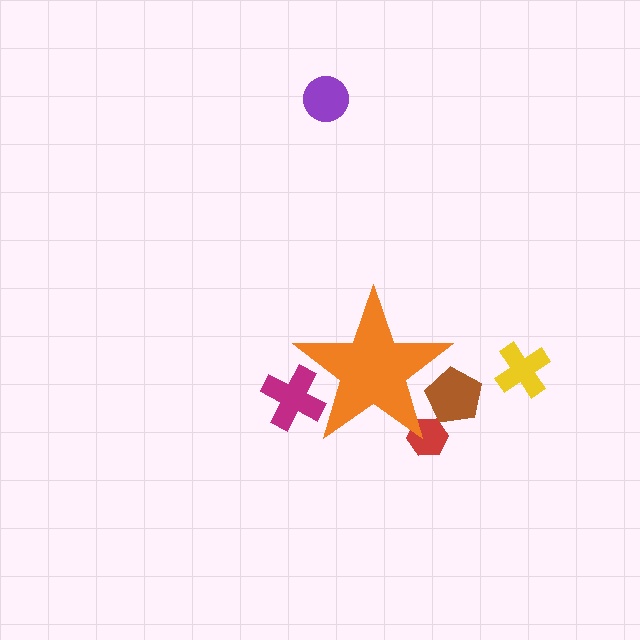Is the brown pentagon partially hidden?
Yes, the brown pentagon is partially hidden behind the orange star.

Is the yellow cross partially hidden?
No, the yellow cross is fully visible.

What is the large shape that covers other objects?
An orange star.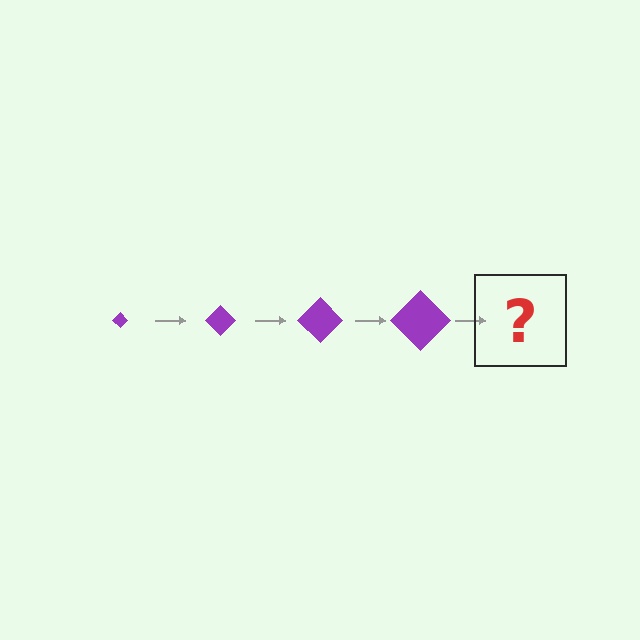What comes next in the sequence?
The next element should be a purple diamond, larger than the previous one.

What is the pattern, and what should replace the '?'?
The pattern is that the diamond gets progressively larger each step. The '?' should be a purple diamond, larger than the previous one.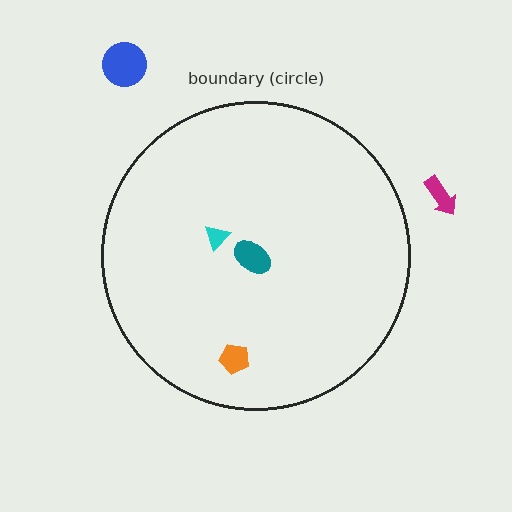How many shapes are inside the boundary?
3 inside, 2 outside.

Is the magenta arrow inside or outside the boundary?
Outside.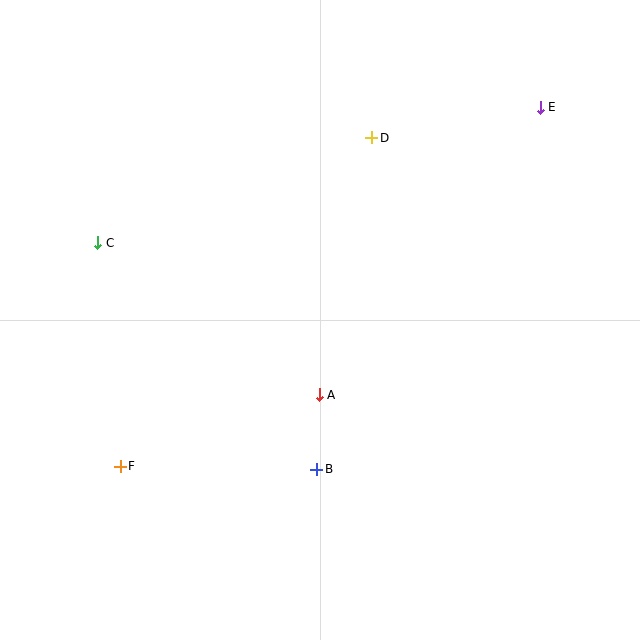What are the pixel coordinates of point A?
Point A is at (319, 395).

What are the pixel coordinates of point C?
Point C is at (98, 243).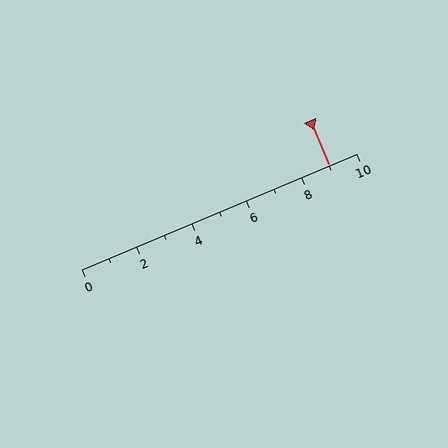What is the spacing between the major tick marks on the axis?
The major ticks are spaced 2 apart.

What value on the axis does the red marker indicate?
The marker indicates approximately 9.